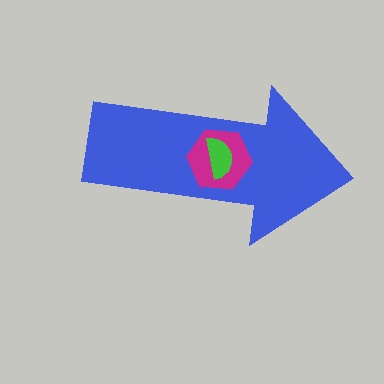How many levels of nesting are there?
3.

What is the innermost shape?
The green semicircle.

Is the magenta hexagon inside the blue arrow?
Yes.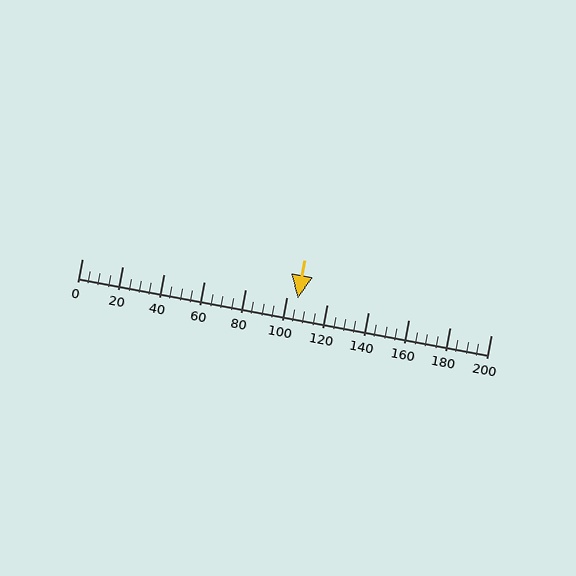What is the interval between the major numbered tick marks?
The major tick marks are spaced 20 units apart.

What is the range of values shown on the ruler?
The ruler shows values from 0 to 200.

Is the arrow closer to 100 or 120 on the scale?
The arrow is closer to 100.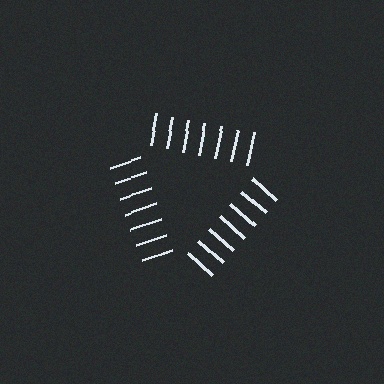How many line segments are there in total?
21 — 7 along each of the 3 edges.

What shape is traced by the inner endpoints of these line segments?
An illusory triangle — the line segments terminate on its edges but no continuous stroke is drawn.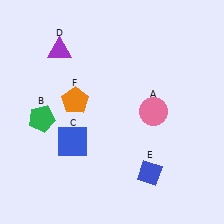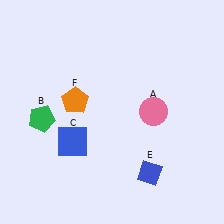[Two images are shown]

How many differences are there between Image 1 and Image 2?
There is 1 difference between the two images.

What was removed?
The purple triangle (D) was removed in Image 2.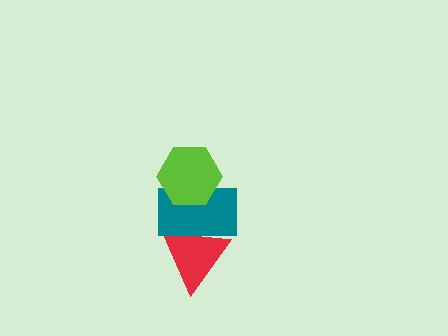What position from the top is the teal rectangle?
The teal rectangle is 2nd from the top.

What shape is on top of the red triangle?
The teal rectangle is on top of the red triangle.